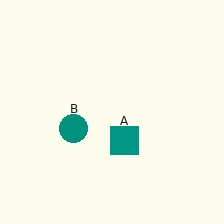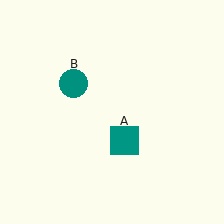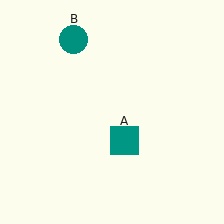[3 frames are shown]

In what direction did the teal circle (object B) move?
The teal circle (object B) moved up.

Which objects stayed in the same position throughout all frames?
Teal square (object A) remained stationary.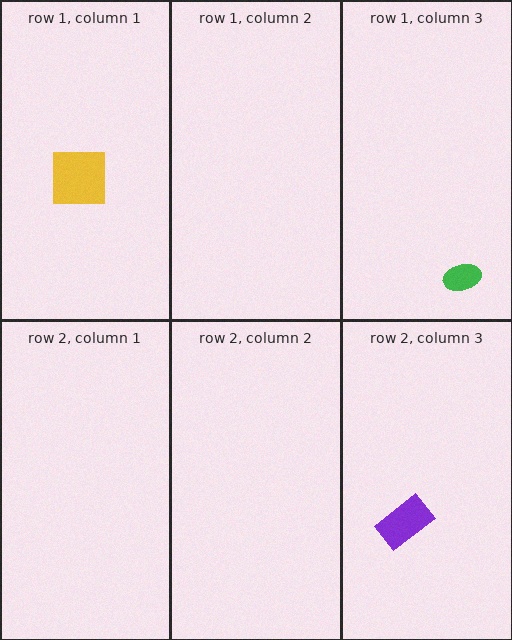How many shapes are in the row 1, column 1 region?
1.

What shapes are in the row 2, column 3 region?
The purple rectangle.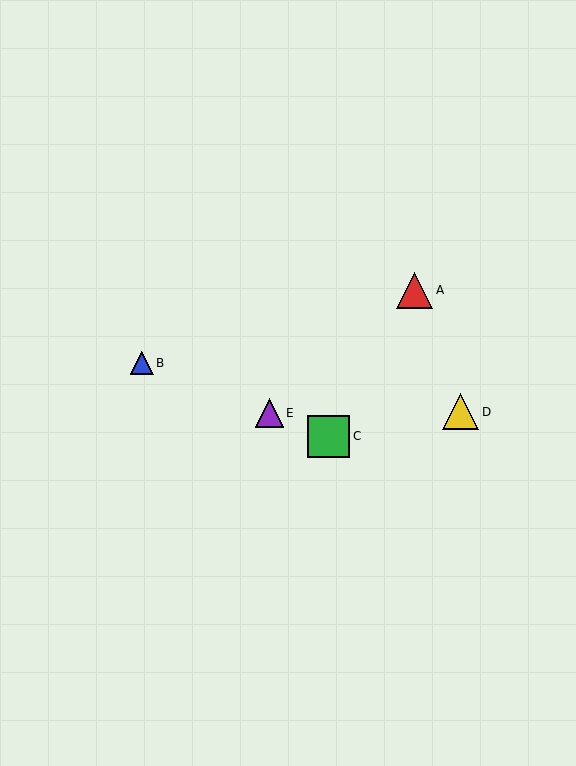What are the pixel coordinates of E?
Object E is at (269, 413).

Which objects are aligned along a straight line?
Objects B, C, E are aligned along a straight line.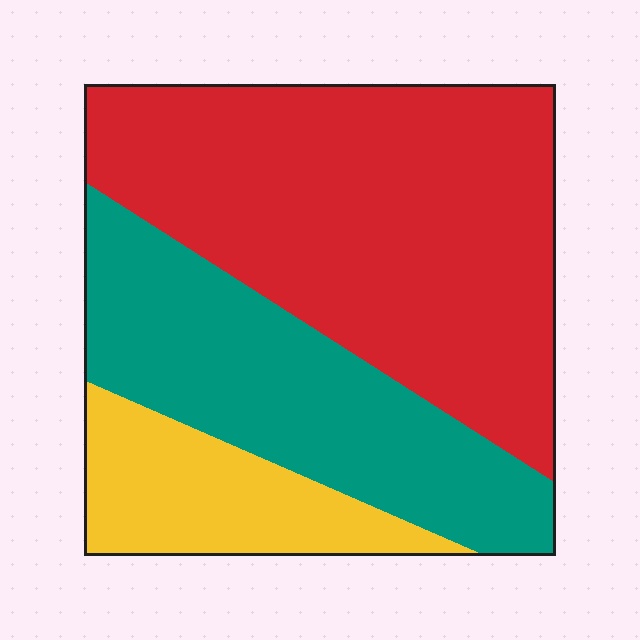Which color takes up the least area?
Yellow, at roughly 15%.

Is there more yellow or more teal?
Teal.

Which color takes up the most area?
Red, at roughly 55%.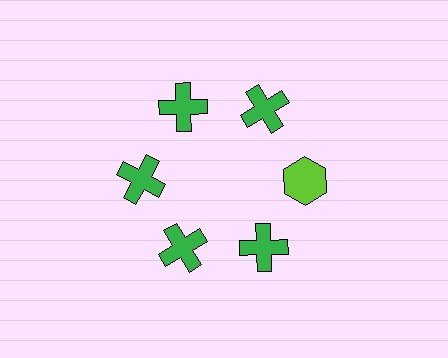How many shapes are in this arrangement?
There are 6 shapes arranged in a ring pattern.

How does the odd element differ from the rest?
It differs in both color (lime instead of green) and shape (hexagon instead of cross).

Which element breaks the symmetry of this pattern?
The lime hexagon at roughly the 3 o'clock position breaks the symmetry. All other shapes are green crosses.